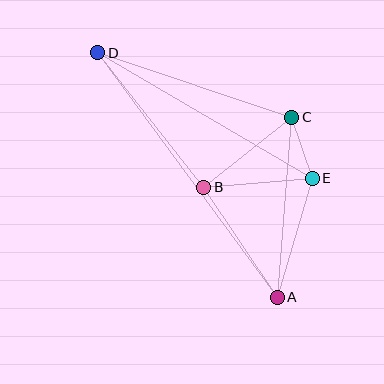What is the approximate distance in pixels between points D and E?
The distance between D and E is approximately 249 pixels.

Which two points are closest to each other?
Points C and E are closest to each other.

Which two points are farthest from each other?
Points A and D are farthest from each other.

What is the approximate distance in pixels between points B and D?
The distance between B and D is approximately 171 pixels.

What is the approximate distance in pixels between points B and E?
The distance between B and E is approximately 109 pixels.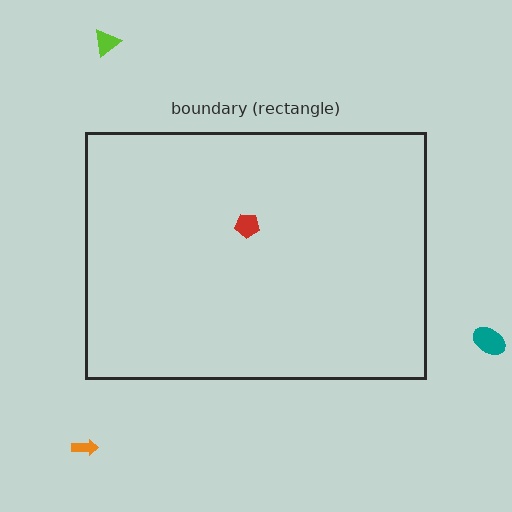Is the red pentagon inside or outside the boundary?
Inside.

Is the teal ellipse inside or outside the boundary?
Outside.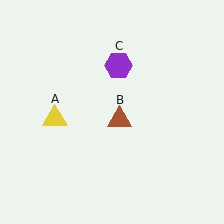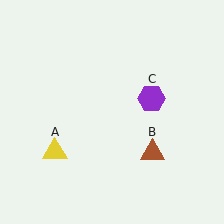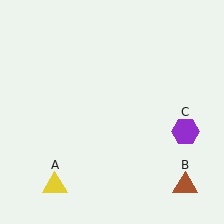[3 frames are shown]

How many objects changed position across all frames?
3 objects changed position: yellow triangle (object A), brown triangle (object B), purple hexagon (object C).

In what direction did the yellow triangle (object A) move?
The yellow triangle (object A) moved down.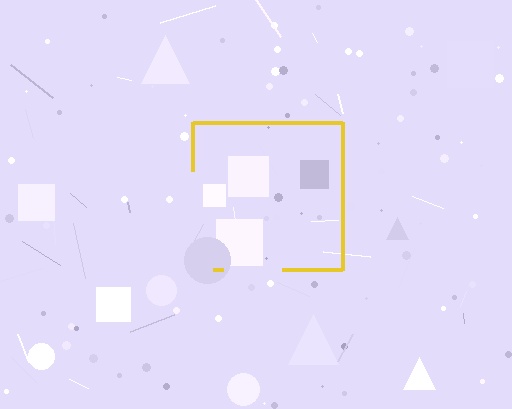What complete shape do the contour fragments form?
The contour fragments form a square.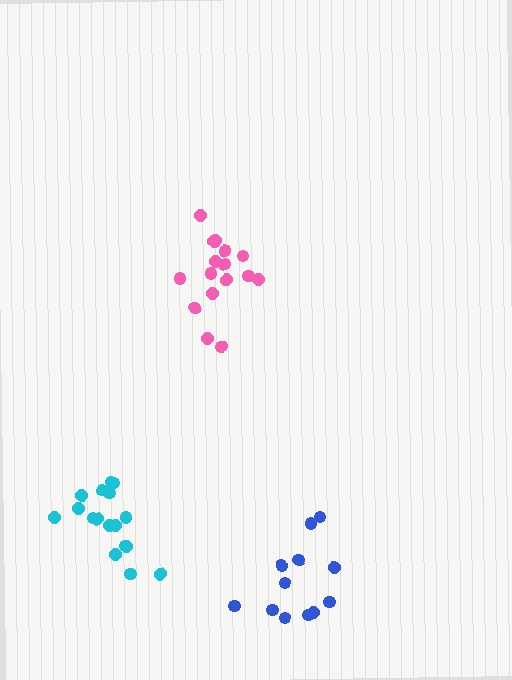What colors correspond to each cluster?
The clusters are colored: cyan, blue, pink.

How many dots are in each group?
Group 1: 17 dots, Group 2: 12 dots, Group 3: 16 dots (45 total).